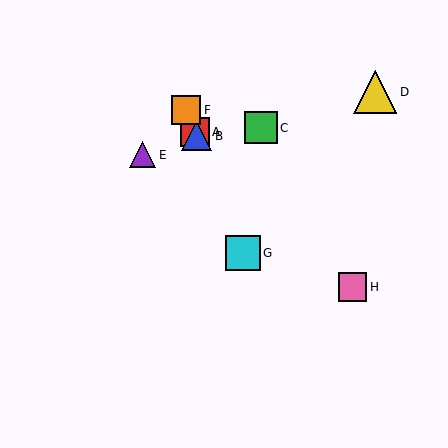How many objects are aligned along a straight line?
4 objects (A, B, F, G) are aligned along a straight line.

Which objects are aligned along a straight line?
Objects A, B, F, G are aligned along a straight line.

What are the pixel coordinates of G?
Object G is at (243, 253).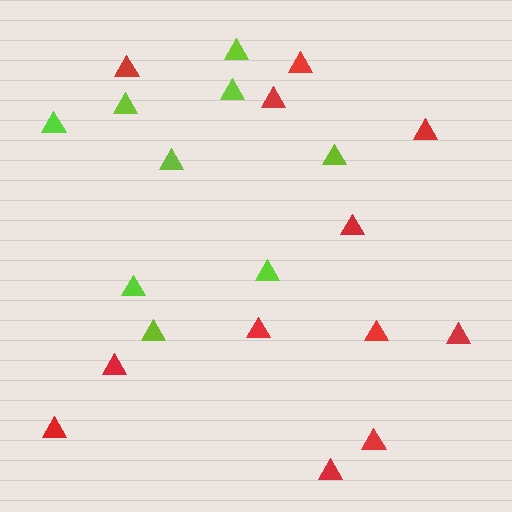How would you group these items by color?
There are 2 groups: one group of red triangles (12) and one group of lime triangles (9).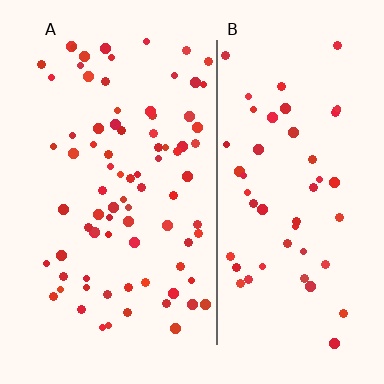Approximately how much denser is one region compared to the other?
Approximately 1.5× — region A over region B.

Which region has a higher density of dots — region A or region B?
A (the left).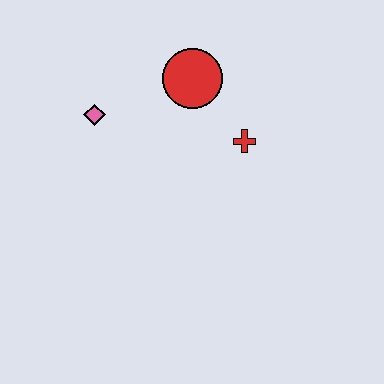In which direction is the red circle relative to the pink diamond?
The red circle is to the right of the pink diamond.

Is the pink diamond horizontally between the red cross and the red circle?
No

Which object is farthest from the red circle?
The pink diamond is farthest from the red circle.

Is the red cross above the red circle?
No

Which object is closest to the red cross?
The red circle is closest to the red cross.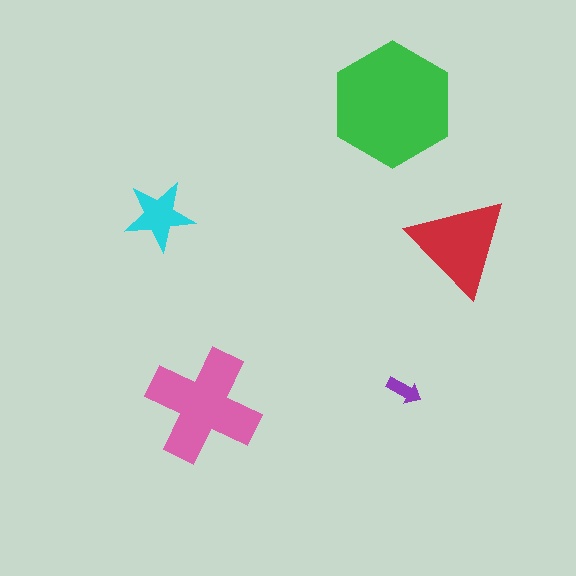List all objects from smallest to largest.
The purple arrow, the cyan star, the red triangle, the pink cross, the green hexagon.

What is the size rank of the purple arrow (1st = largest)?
5th.